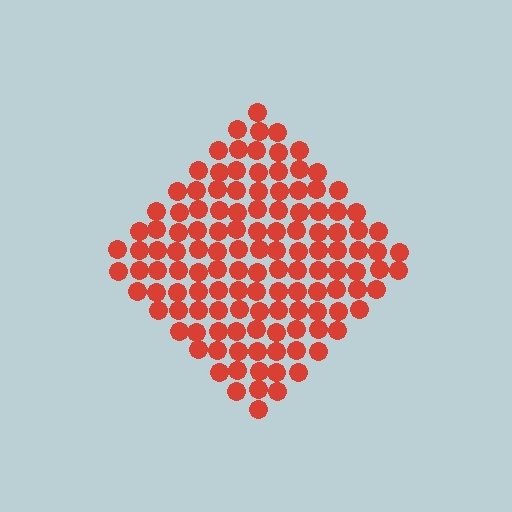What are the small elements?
The small elements are circles.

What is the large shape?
The large shape is a diamond.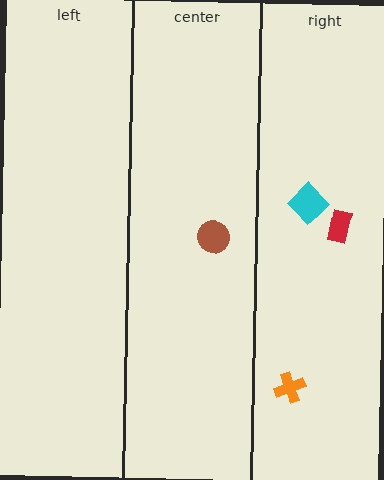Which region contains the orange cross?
The right region.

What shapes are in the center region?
The brown circle.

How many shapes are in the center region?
1.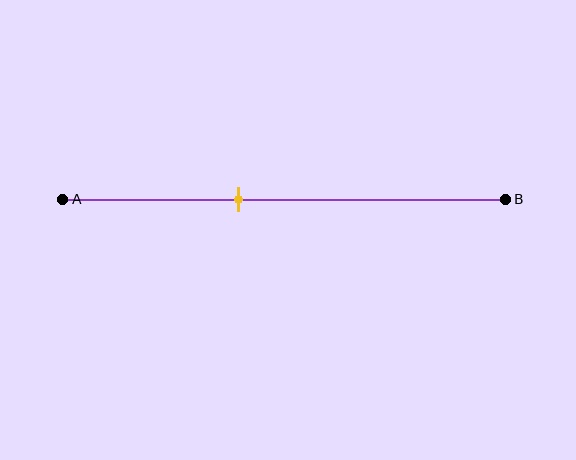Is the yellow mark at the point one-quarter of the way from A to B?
No, the mark is at about 40% from A, not at the 25% one-quarter point.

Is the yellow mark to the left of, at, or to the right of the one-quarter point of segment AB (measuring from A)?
The yellow mark is to the right of the one-quarter point of segment AB.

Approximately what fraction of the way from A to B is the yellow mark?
The yellow mark is approximately 40% of the way from A to B.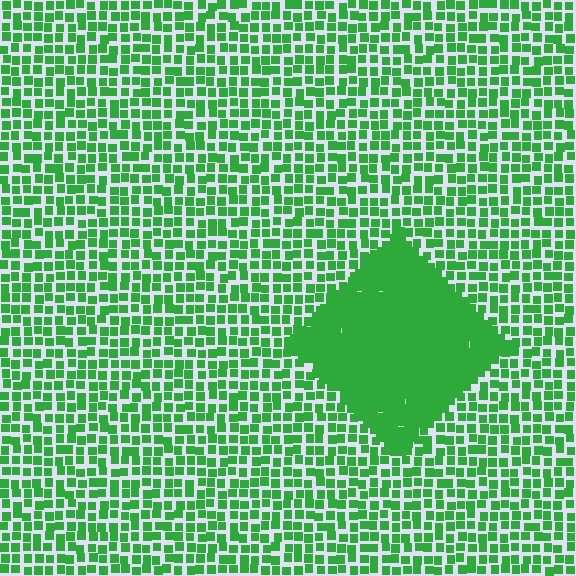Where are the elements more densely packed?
The elements are more densely packed inside the diamond boundary.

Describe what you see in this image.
The image contains small green elements arranged at two different densities. A diamond-shaped region is visible where the elements are more densely packed than the surrounding area.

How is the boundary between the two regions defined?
The boundary is defined by a change in element density (approximately 2.3x ratio). All elements are the same color, size, and shape.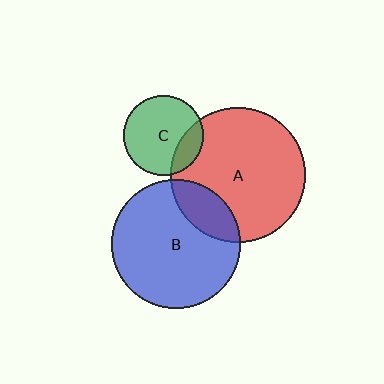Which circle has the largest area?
Circle A (red).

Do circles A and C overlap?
Yes.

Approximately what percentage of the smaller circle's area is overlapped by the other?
Approximately 20%.